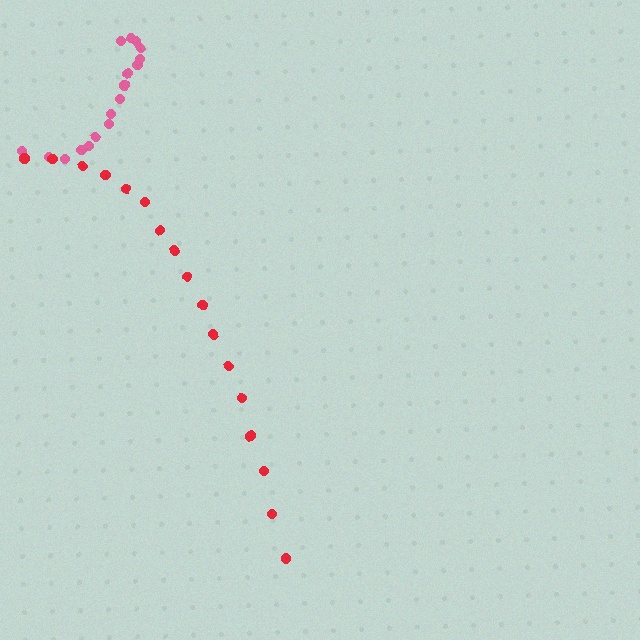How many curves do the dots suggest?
There are 2 distinct paths.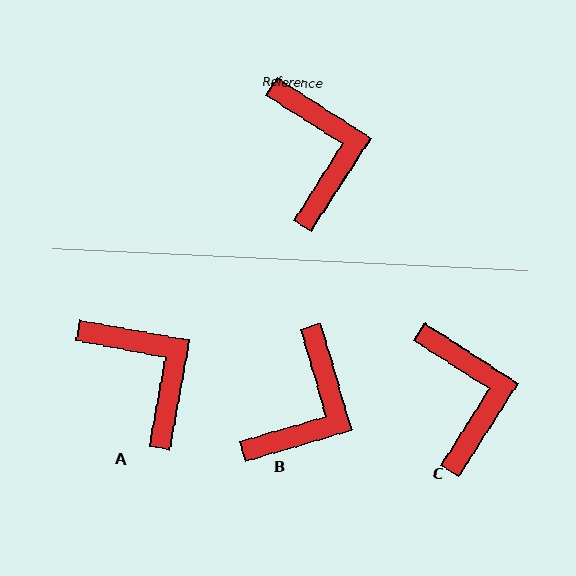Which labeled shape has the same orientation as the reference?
C.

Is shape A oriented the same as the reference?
No, it is off by about 22 degrees.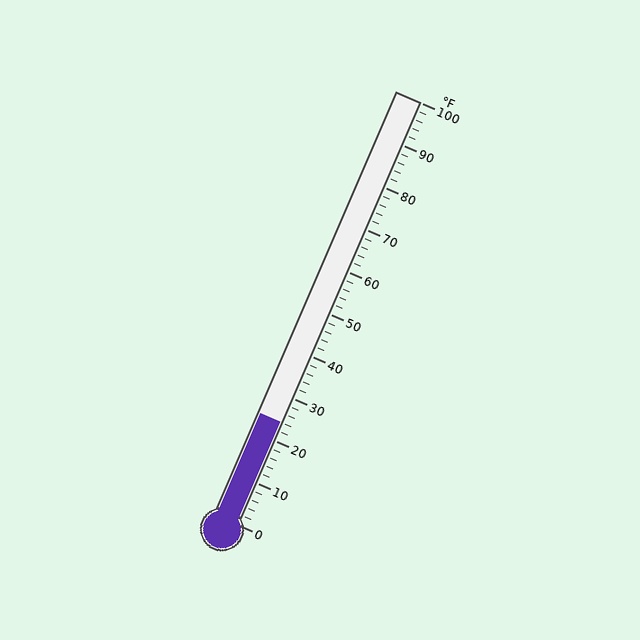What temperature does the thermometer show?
The thermometer shows approximately 24°F.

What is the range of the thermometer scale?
The thermometer scale ranges from 0°F to 100°F.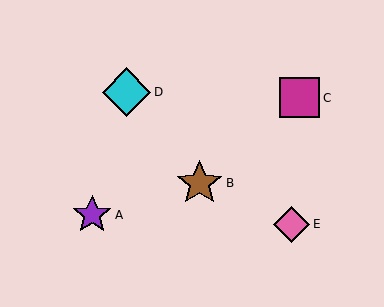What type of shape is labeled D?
Shape D is a cyan diamond.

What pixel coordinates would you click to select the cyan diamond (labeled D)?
Click at (127, 92) to select the cyan diamond D.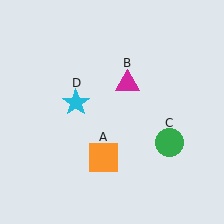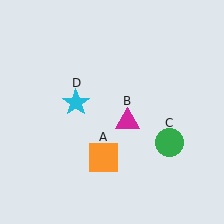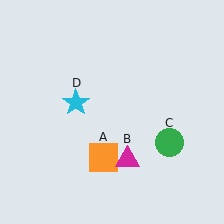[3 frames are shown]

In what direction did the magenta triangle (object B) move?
The magenta triangle (object B) moved down.